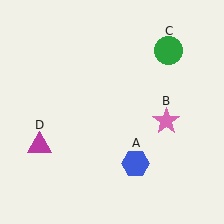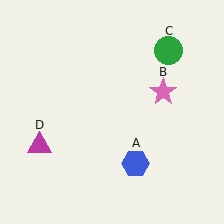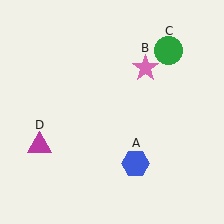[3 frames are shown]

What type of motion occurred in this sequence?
The pink star (object B) rotated counterclockwise around the center of the scene.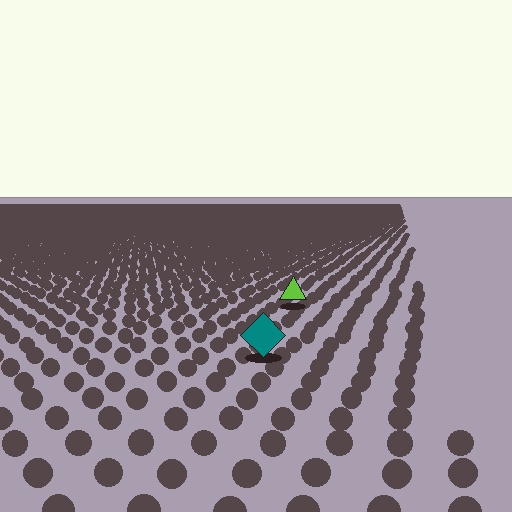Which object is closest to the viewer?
The teal diamond is closest. The texture marks near it are larger and more spread out.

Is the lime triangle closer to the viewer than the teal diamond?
No. The teal diamond is closer — you can tell from the texture gradient: the ground texture is coarser near it.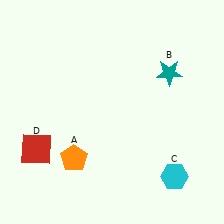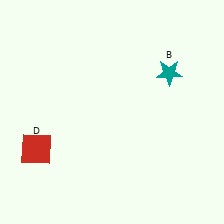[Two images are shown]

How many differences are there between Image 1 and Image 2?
There are 2 differences between the two images.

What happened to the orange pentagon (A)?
The orange pentagon (A) was removed in Image 2. It was in the bottom-left area of Image 1.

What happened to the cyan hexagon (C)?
The cyan hexagon (C) was removed in Image 2. It was in the bottom-right area of Image 1.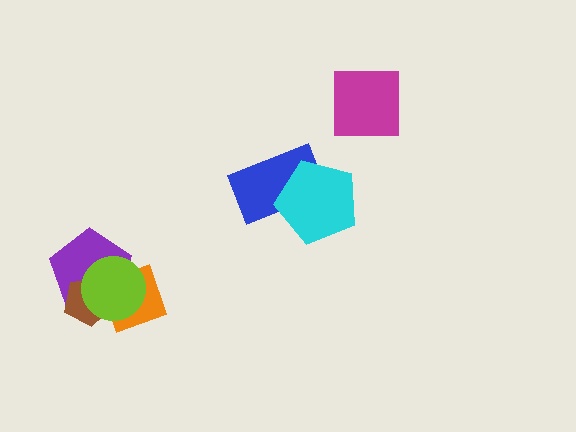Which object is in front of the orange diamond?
The lime circle is in front of the orange diamond.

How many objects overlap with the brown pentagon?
3 objects overlap with the brown pentagon.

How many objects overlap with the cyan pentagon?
1 object overlaps with the cyan pentagon.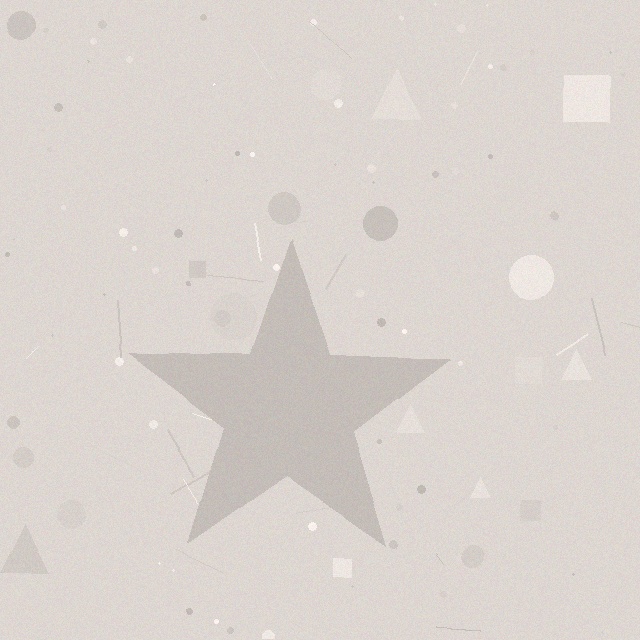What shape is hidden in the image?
A star is hidden in the image.